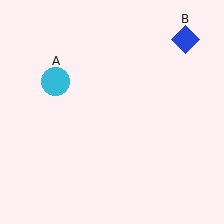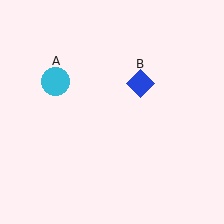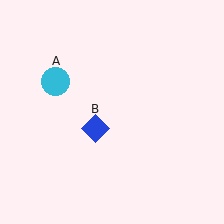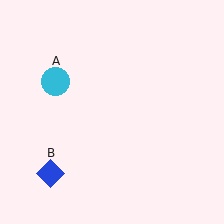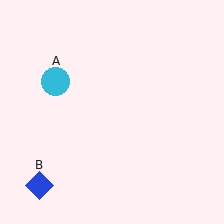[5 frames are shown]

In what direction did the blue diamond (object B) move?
The blue diamond (object B) moved down and to the left.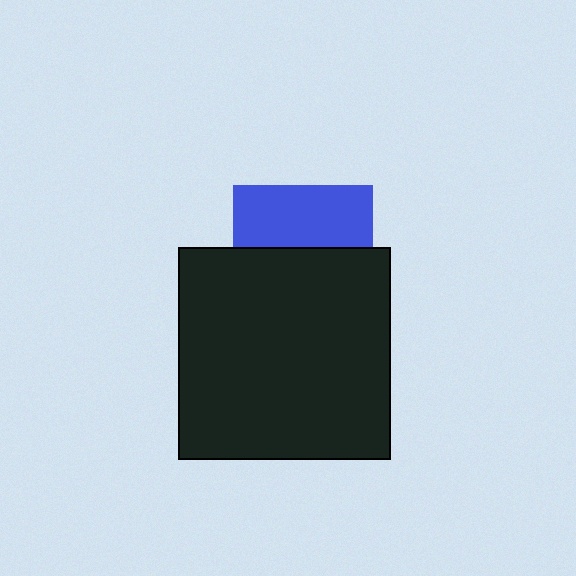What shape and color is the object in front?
The object in front is a black square.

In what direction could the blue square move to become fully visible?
The blue square could move up. That would shift it out from behind the black square entirely.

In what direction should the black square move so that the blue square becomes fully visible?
The black square should move down. That is the shortest direction to clear the overlap and leave the blue square fully visible.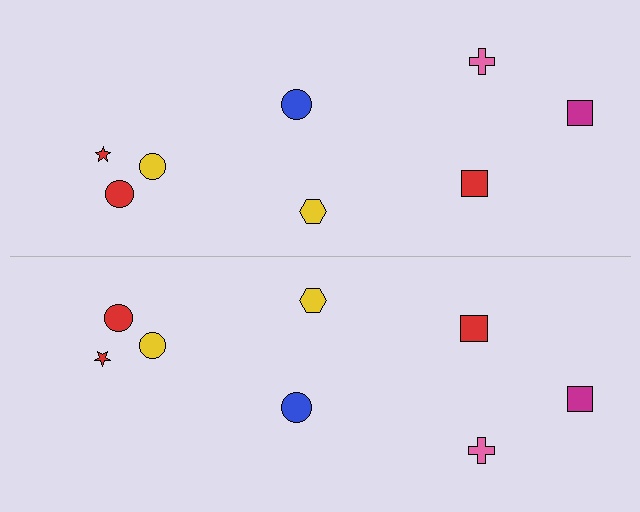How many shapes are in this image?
There are 16 shapes in this image.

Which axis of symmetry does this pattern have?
The pattern has a horizontal axis of symmetry running through the center of the image.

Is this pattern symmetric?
Yes, this pattern has bilateral (reflection) symmetry.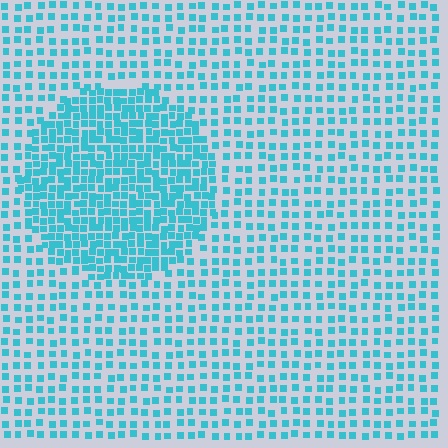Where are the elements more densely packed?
The elements are more densely packed inside the circle boundary.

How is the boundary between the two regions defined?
The boundary is defined by a change in element density (approximately 2.1x ratio). All elements are the same color, size, and shape.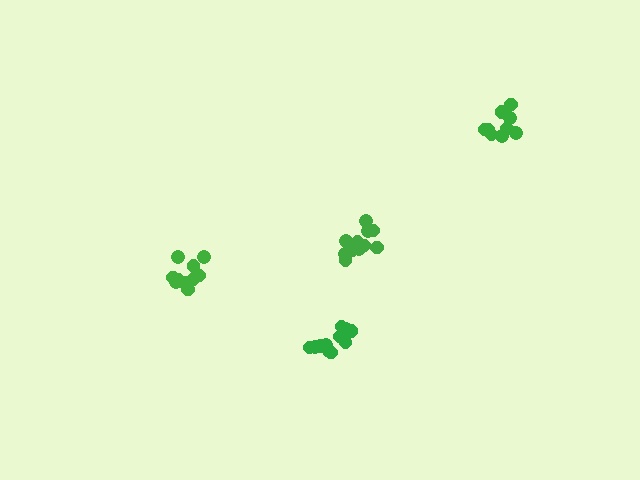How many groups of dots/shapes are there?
There are 4 groups.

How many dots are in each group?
Group 1: 12 dots, Group 2: 9 dots, Group 3: 11 dots, Group 4: 13 dots (45 total).